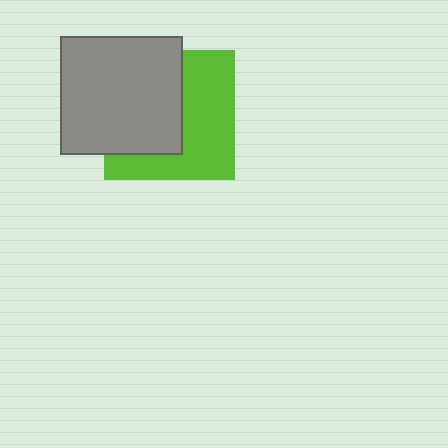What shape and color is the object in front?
The object in front is a gray rectangle.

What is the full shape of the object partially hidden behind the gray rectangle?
The partially hidden object is a lime square.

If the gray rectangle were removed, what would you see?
You would see the complete lime square.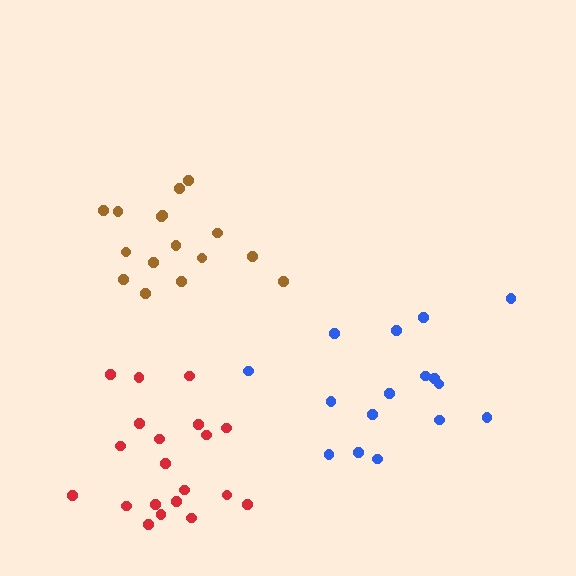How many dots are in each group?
Group 1: 16 dots, Group 2: 16 dots, Group 3: 20 dots (52 total).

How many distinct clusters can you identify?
There are 3 distinct clusters.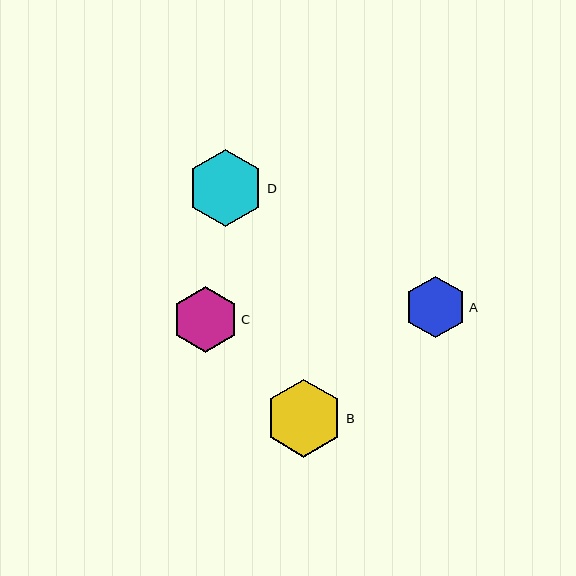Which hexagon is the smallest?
Hexagon A is the smallest with a size of approximately 62 pixels.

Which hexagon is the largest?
Hexagon B is the largest with a size of approximately 78 pixels.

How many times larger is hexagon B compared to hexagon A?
Hexagon B is approximately 1.3 times the size of hexagon A.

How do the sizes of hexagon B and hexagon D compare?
Hexagon B and hexagon D are approximately the same size.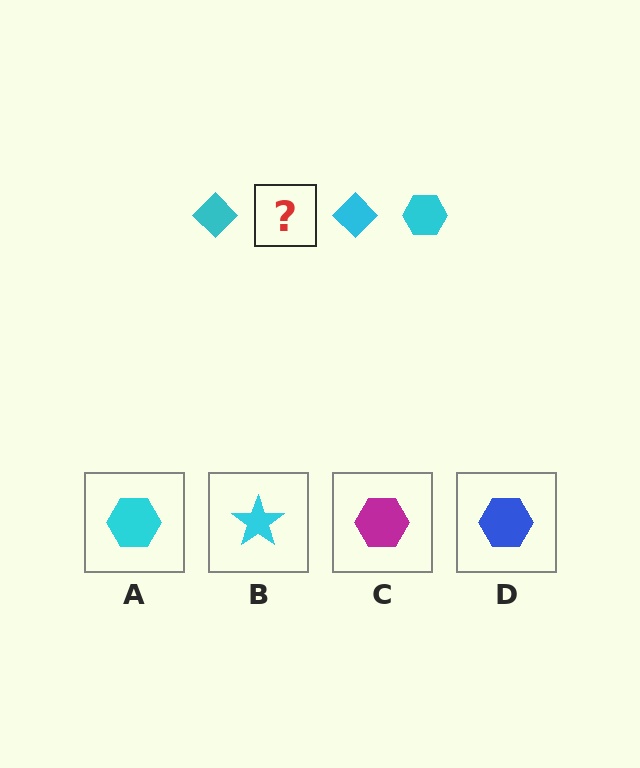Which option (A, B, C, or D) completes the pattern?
A.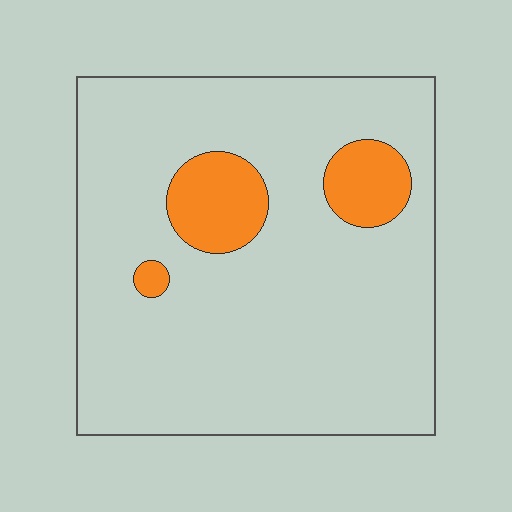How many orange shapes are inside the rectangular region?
3.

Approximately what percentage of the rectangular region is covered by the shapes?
Approximately 10%.